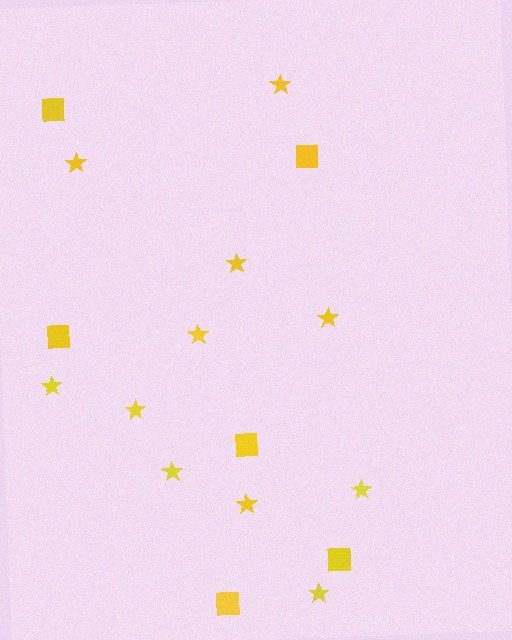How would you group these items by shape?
There are 2 groups: one group of squares (6) and one group of stars (11).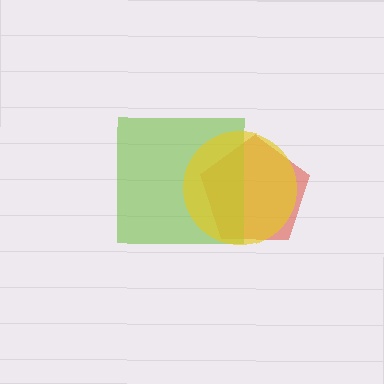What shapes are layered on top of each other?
The layered shapes are: a red pentagon, a lime square, a yellow circle.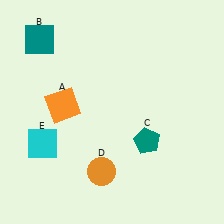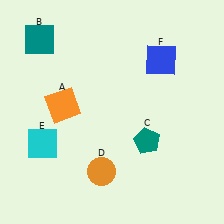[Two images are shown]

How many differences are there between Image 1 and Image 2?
There is 1 difference between the two images.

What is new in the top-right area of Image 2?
A blue square (F) was added in the top-right area of Image 2.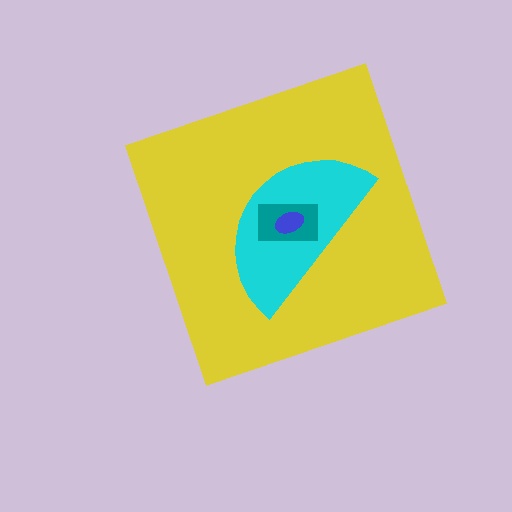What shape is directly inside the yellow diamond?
The cyan semicircle.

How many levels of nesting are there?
4.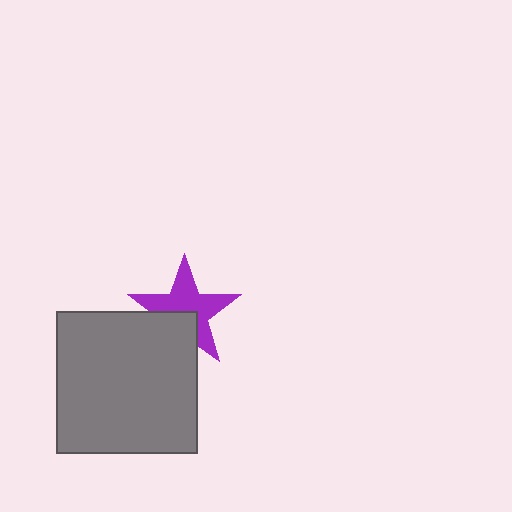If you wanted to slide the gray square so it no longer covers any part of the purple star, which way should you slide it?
Slide it down — that is the most direct way to separate the two shapes.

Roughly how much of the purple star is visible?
Most of it is visible (roughly 67%).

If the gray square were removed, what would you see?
You would see the complete purple star.